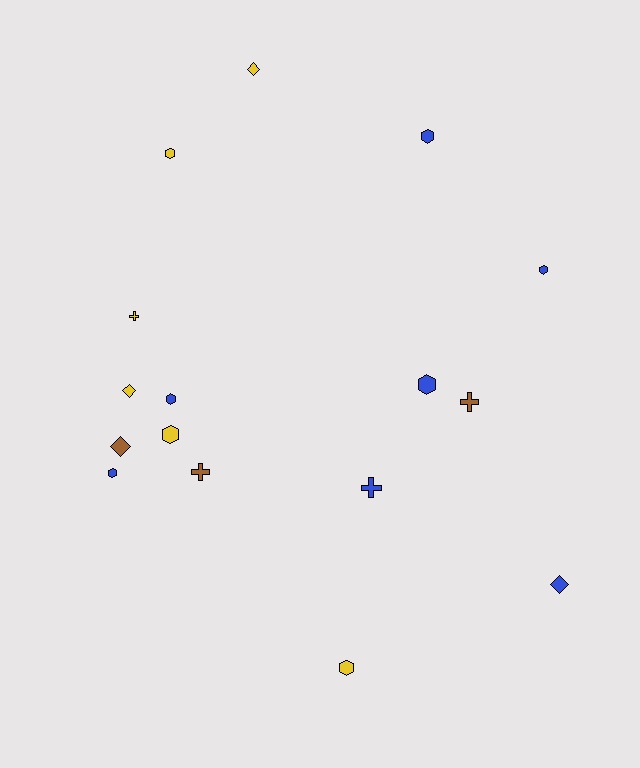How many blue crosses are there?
There is 1 blue cross.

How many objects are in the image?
There are 16 objects.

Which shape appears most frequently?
Hexagon, with 8 objects.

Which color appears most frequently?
Blue, with 7 objects.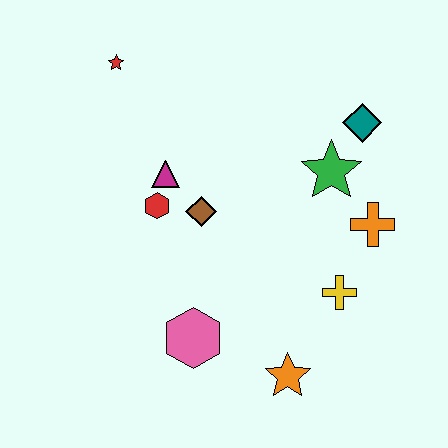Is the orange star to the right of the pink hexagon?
Yes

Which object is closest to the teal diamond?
The green star is closest to the teal diamond.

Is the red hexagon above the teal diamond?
No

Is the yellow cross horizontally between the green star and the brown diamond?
No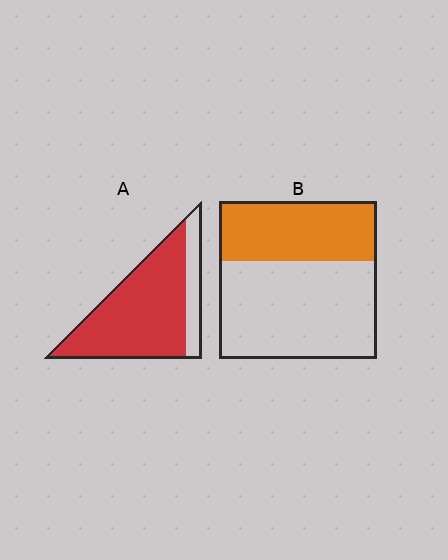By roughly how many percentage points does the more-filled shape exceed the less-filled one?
By roughly 45 percentage points (A over B).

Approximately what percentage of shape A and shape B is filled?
A is approximately 80% and B is approximately 40%.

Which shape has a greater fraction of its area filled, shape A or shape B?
Shape A.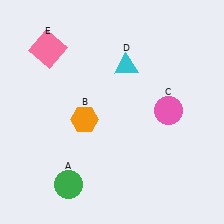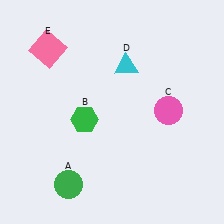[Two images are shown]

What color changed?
The hexagon (B) changed from orange in Image 1 to green in Image 2.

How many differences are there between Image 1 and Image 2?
There is 1 difference between the two images.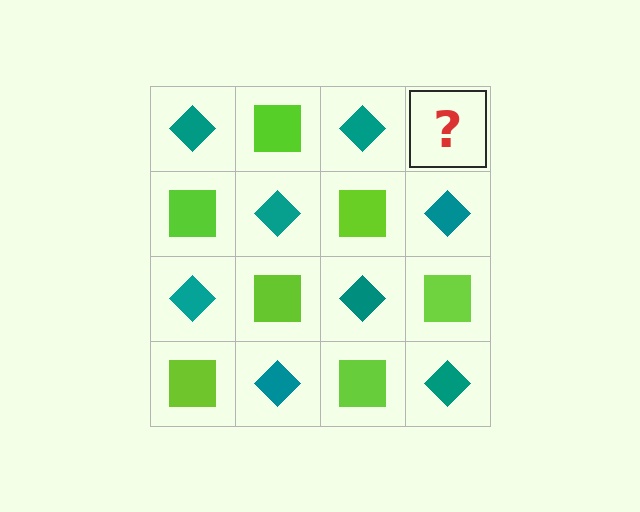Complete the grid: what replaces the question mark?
The question mark should be replaced with a lime square.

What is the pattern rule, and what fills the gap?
The rule is that it alternates teal diamond and lime square in a checkerboard pattern. The gap should be filled with a lime square.